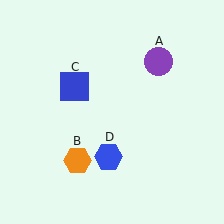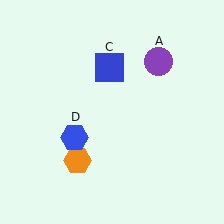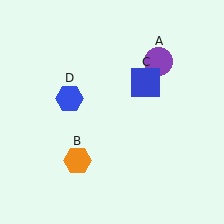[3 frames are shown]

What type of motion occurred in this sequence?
The blue square (object C), blue hexagon (object D) rotated clockwise around the center of the scene.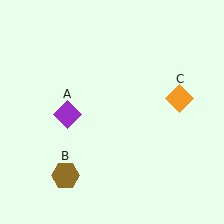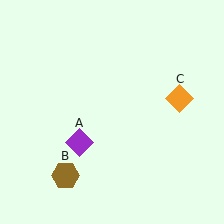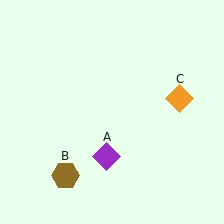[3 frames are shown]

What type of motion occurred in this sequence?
The purple diamond (object A) rotated counterclockwise around the center of the scene.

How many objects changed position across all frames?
1 object changed position: purple diamond (object A).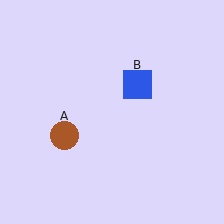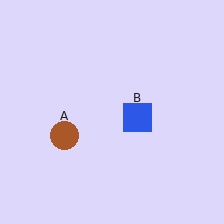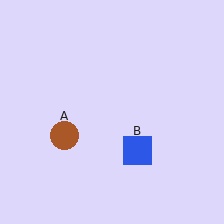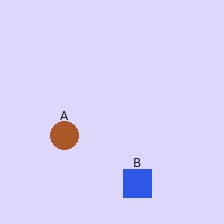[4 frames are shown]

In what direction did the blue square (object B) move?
The blue square (object B) moved down.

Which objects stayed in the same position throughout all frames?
Brown circle (object A) remained stationary.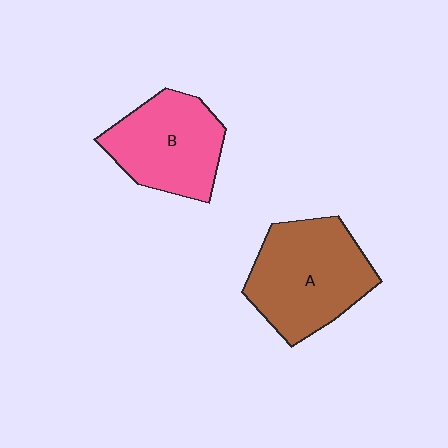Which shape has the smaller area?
Shape B (pink).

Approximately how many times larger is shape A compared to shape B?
Approximately 1.2 times.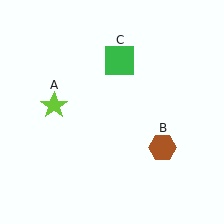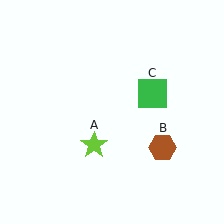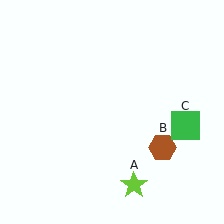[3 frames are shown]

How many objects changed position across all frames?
2 objects changed position: lime star (object A), green square (object C).